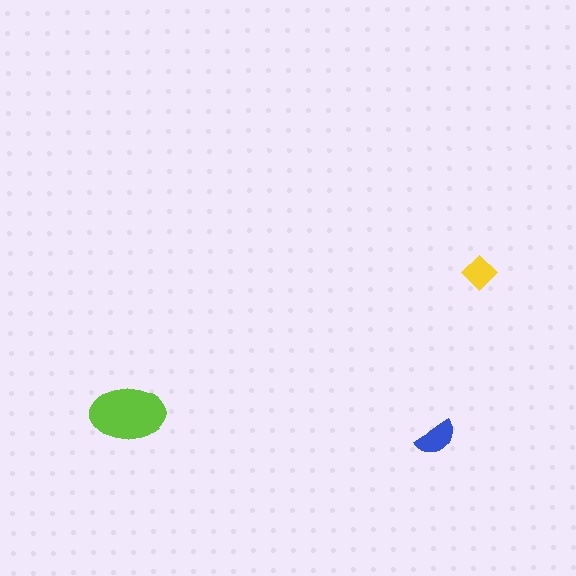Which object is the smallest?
The yellow diamond.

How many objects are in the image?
There are 3 objects in the image.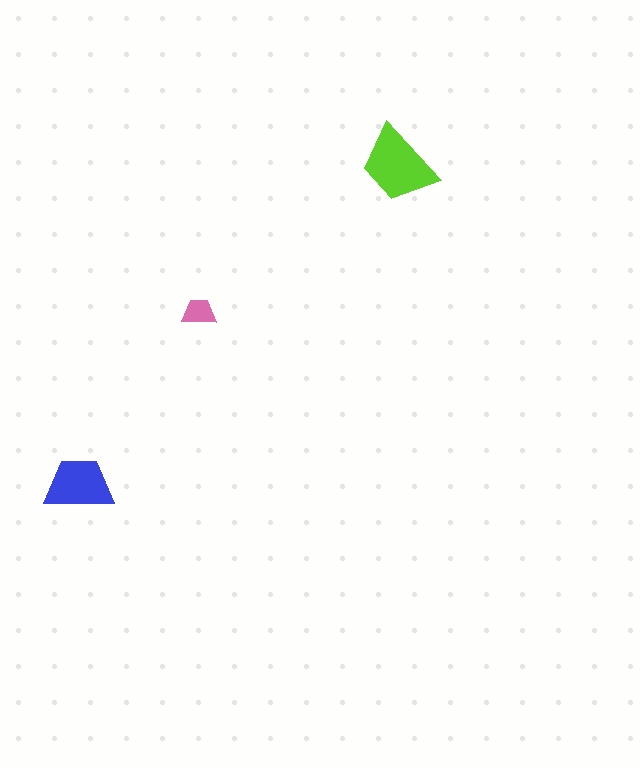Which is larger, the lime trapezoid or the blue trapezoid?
The lime one.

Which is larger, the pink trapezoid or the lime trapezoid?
The lime one.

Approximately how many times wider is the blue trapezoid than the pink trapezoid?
About 2 times wider.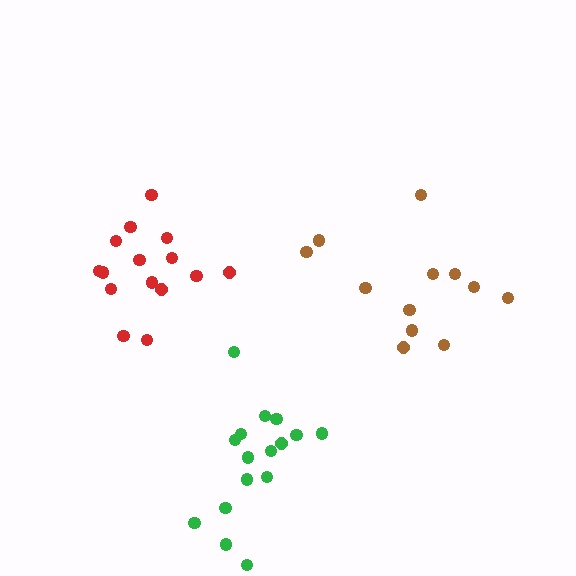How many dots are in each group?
Group 1: 15 dots, Group 2: 12 dots, Group 3: 16 dots (43 total).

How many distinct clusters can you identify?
There are 3 distinct clusters.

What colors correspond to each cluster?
The clusters are colored: red, brown, green.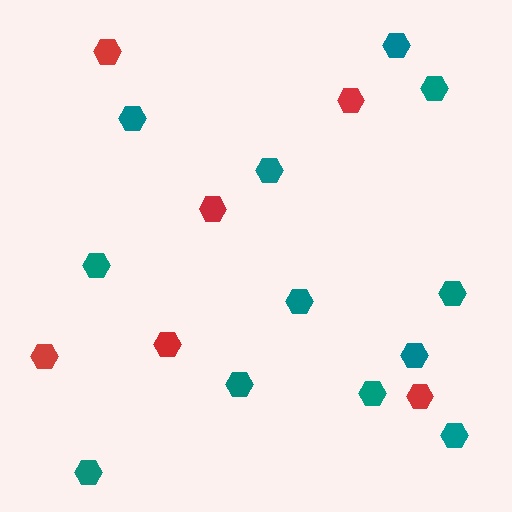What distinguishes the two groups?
There are 2 groups: one group of teal hexagons (12) and one group of red hexagons (6).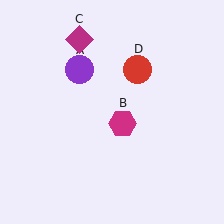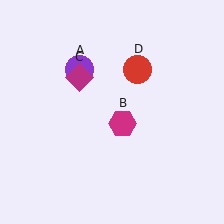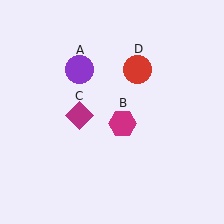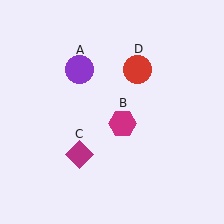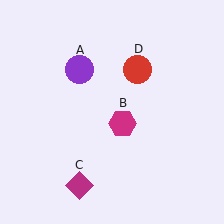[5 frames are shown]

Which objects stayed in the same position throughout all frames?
Purple circle (object A) and magenta hexagon (object B) and red circle (object D) remained stationary.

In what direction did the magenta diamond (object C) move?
The magenta diamond (object C) moved down.